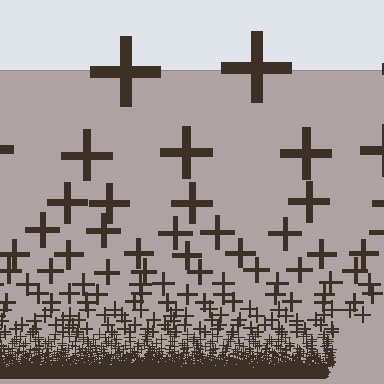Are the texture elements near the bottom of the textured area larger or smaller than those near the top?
Smaller. The gradient is inverted — elements near the bottom are smaller and denser.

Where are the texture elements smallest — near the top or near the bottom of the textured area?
Near the bottom.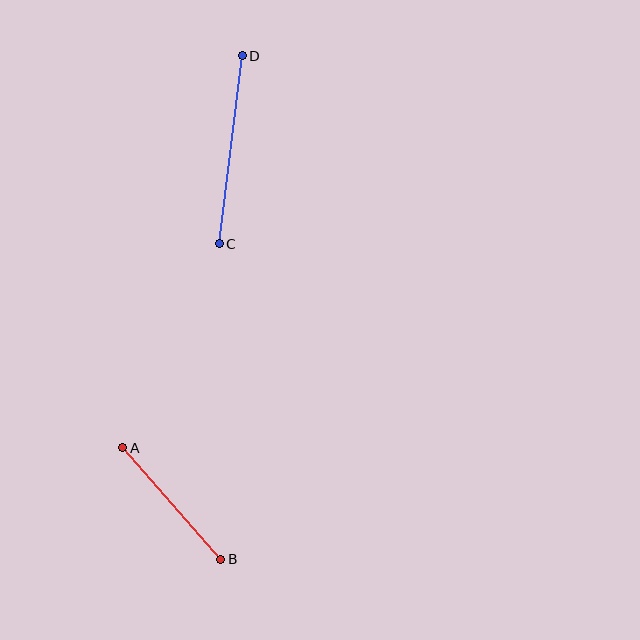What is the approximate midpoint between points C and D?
The midpoint is at approximately (231, 150) pixels.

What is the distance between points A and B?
The distance is approximately 149 pixels.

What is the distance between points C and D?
The distance is approximately 189 pixels.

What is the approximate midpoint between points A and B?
The midpoint is at approximately (172, 503) pixels.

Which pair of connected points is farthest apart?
Points C and D are farthest apart.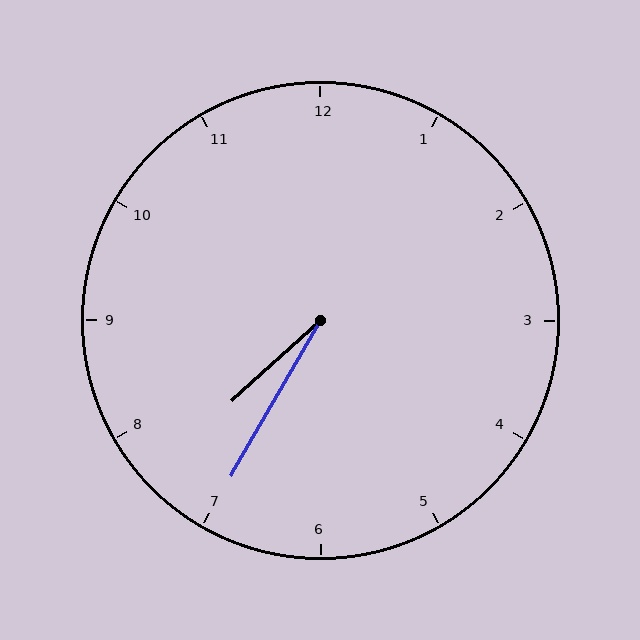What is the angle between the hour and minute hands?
Approximately 18 degrees.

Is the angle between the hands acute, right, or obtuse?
It is acute.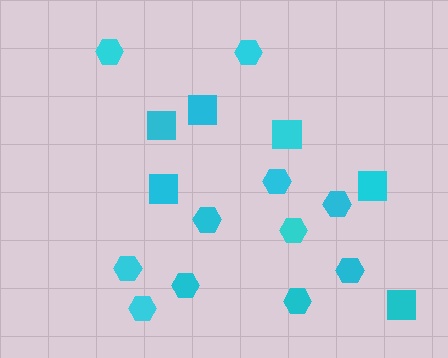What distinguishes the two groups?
There are 2 groups: one group of hexagons (11) and one group of squares (6).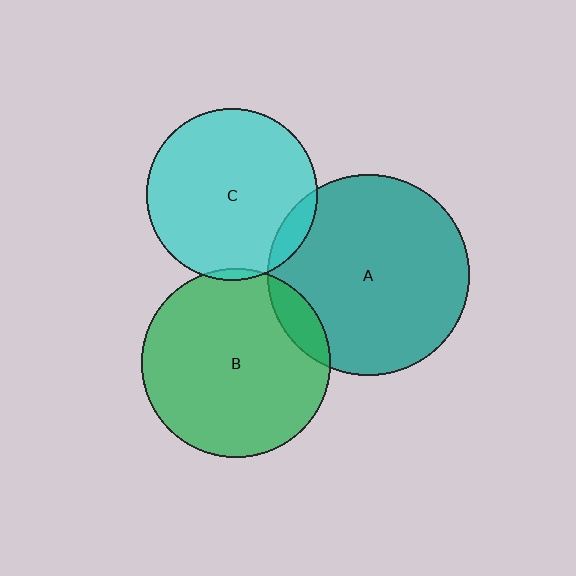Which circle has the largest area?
Circle A (teal).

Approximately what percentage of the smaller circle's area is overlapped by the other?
Approximately 5%.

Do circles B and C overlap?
Yes.